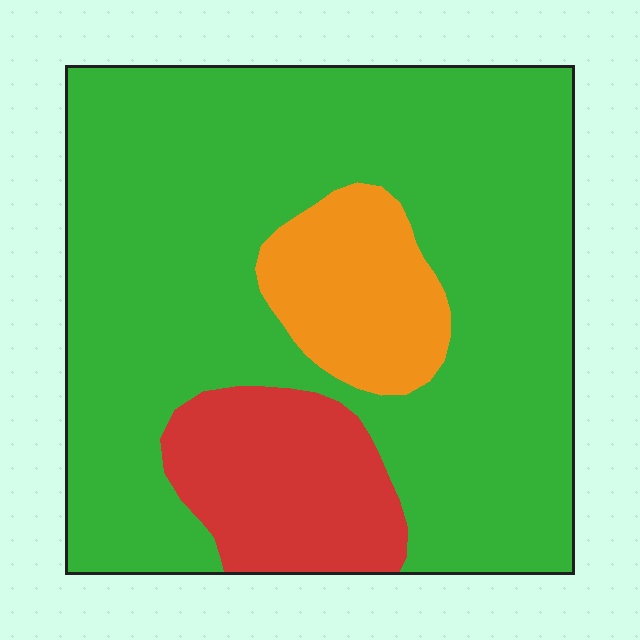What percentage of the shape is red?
Red covers 14% of the shape.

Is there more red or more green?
Green.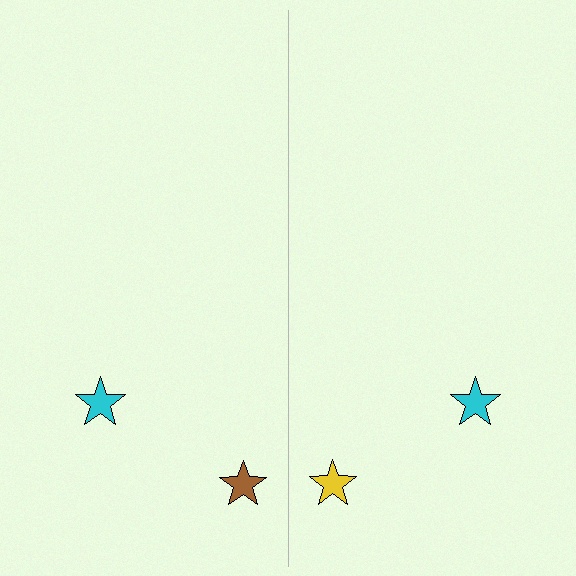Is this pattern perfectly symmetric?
No, the pattern is not perfectly symmetric. The yellow star on the right side breaks the symmetry — its mirror counterpart is brown.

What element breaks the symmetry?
The yellow star on the right side breaks the symmetry — its mirror counterpart is brown.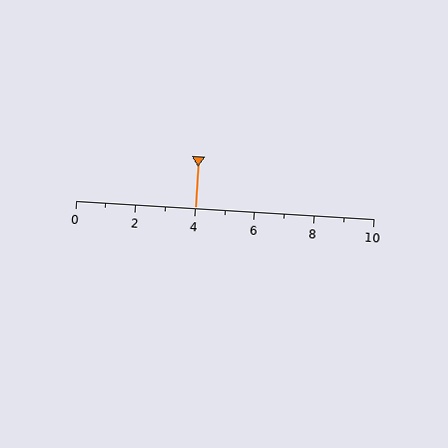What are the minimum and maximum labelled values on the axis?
The axis runs from 0 to 10.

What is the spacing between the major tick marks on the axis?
The major ticks are spaced 2 apart.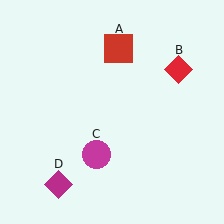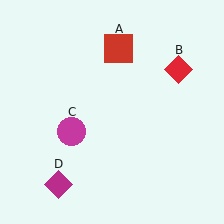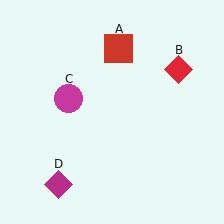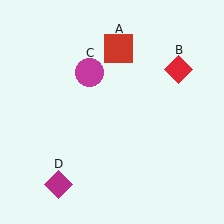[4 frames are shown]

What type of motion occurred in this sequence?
The magenta circle (object C) rotated clockwise around the center of the scene.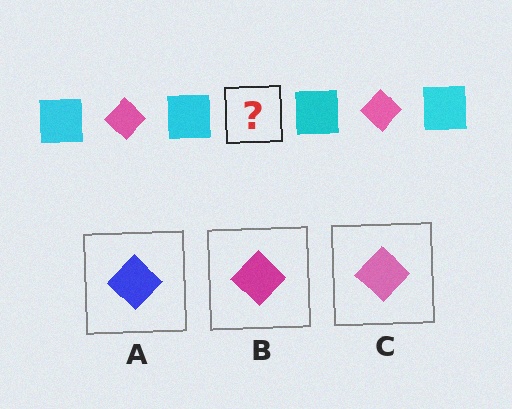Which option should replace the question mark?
Option C.